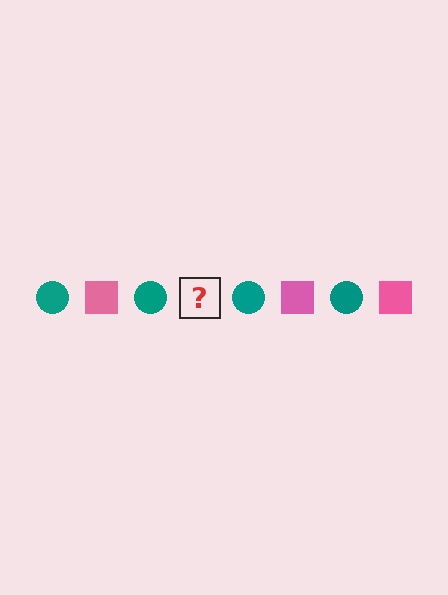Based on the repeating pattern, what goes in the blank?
The blank should be a pink square.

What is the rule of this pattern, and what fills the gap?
The rule is that the pattern alternates between teal circle and pink square. The gap should be filled with a pink square.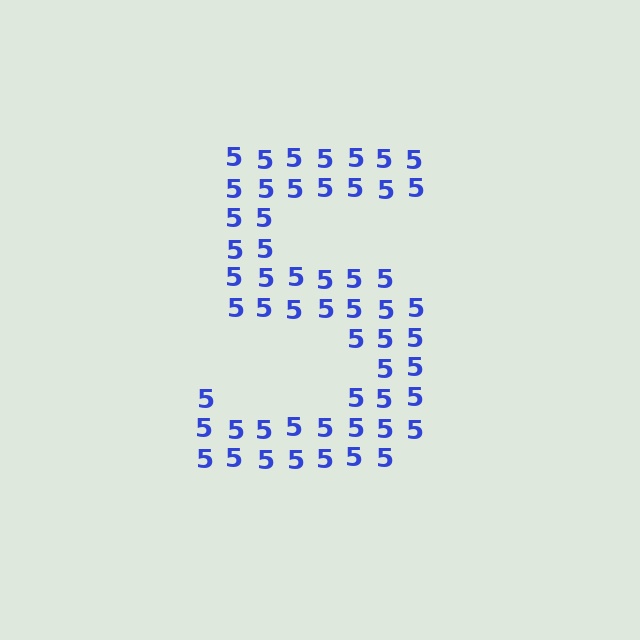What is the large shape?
The large shape is the digit 5.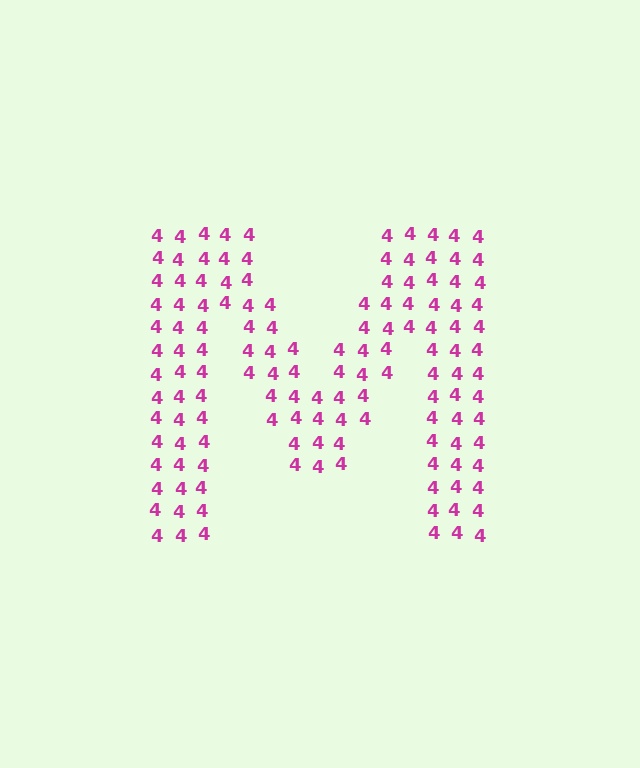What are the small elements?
The small elements are digit 4's.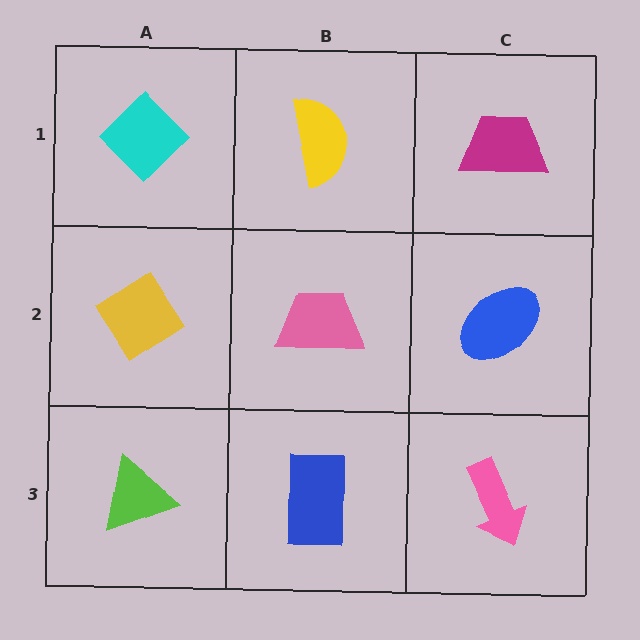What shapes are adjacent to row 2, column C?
A magenta trapezoid (row 1, column C), a pink arrow (row 3, column C), a pink trapezoid (row 2, column B).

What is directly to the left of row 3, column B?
A lime triangle.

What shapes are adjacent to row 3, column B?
A pink trapezoid (row 2, column B), a lime triangle (row 3, column A), a pink arrow (row 3, column C).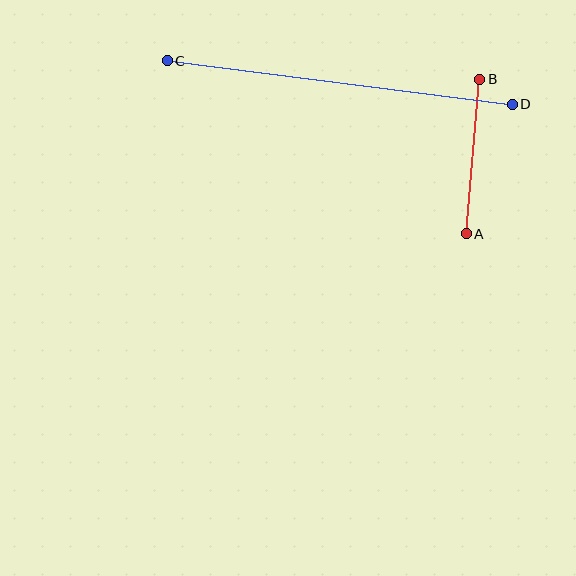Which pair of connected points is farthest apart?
Points C and D are farthest apart.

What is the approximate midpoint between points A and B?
The midpoint is at approximately (473, 157) pixels.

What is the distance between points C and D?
The distance is approximately 348 pixels.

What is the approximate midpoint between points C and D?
The midpoint is at approximately (340, 82) pixels.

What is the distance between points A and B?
The distance is approximately 155 pixels.